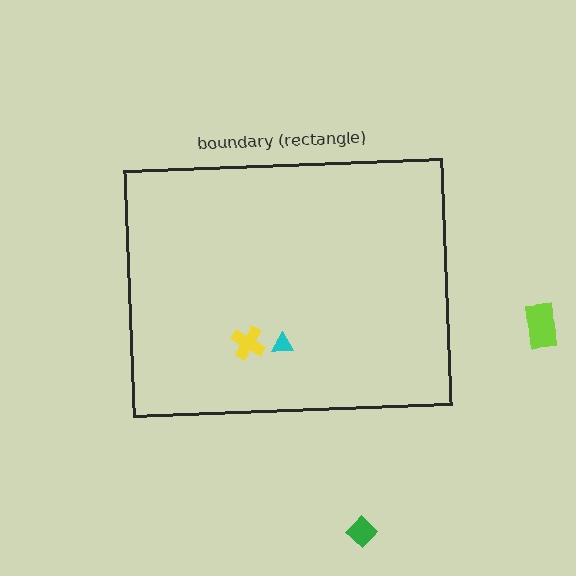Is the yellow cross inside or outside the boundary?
Inside.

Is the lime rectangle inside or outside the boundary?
Outside.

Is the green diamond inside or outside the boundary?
Outside.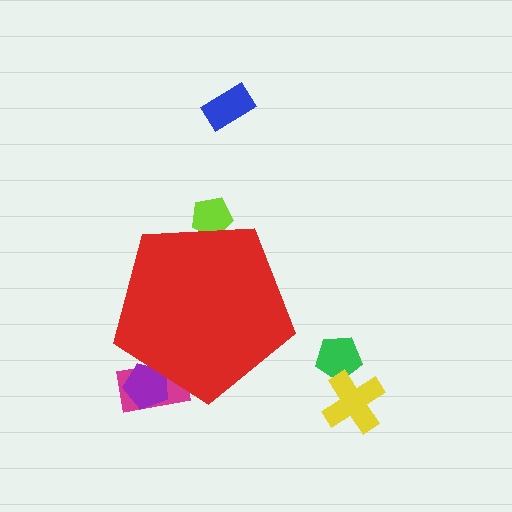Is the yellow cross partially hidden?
No, the yellow cross is fully visible.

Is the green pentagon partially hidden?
No, the green pentagon is fully visible.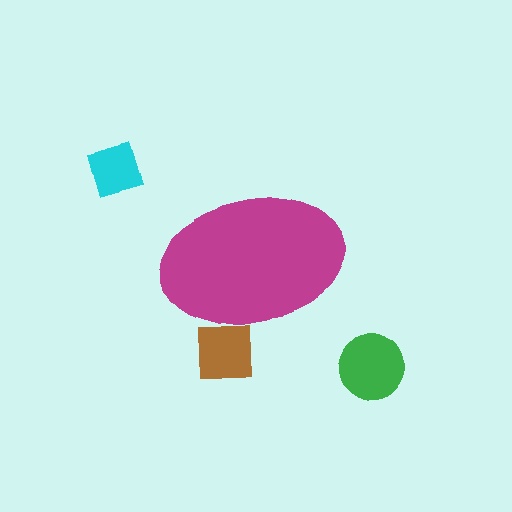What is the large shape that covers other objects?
A magenta ellipse.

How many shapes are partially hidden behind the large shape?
1 shape is partially hidden.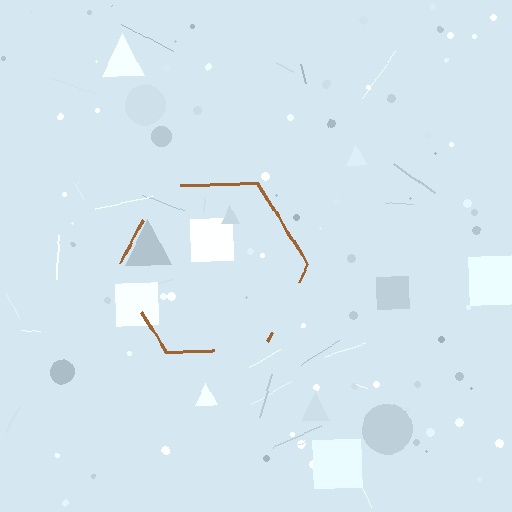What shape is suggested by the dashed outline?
The dashed outline suggests a hexagon.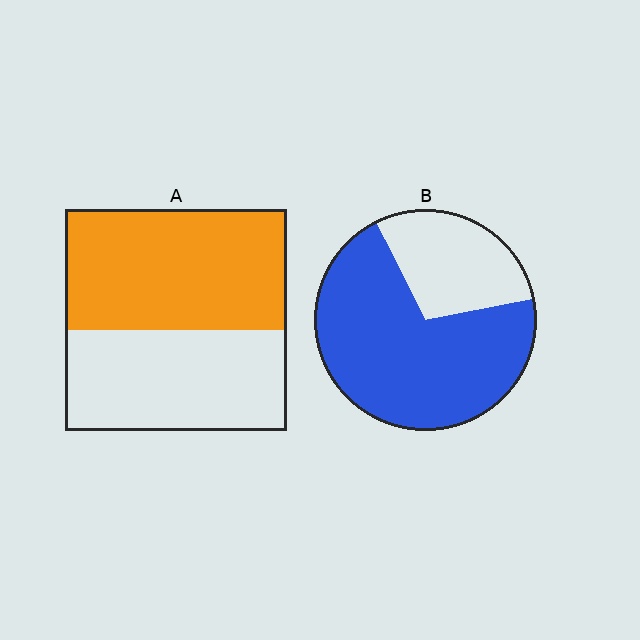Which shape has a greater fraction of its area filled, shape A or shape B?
Shape B.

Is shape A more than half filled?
Yes.